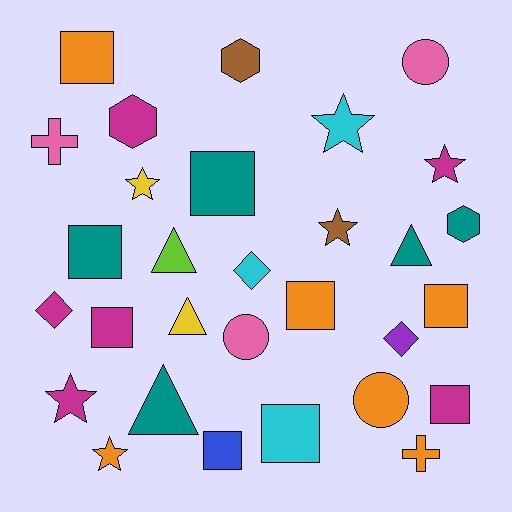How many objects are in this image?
There are 30 objects.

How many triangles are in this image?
There are 4 triangles.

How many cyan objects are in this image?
There are 3 cyan objects.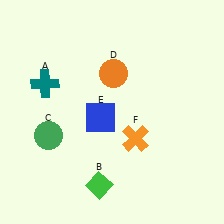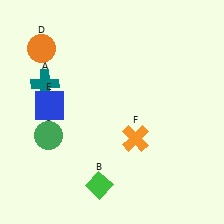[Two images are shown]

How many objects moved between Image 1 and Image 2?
2 objects moved between the two images.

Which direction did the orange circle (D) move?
The orange circle (D) moved left.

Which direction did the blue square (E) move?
The blue square (E) moved left.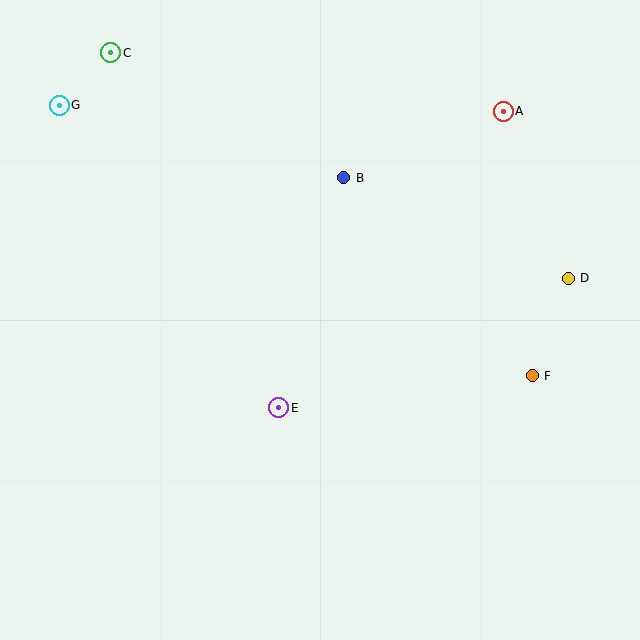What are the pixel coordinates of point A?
Point A is at (503, 111).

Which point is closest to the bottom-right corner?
Point F is closest to the bottom-right corner.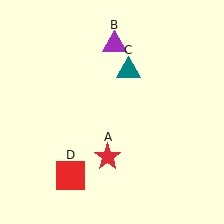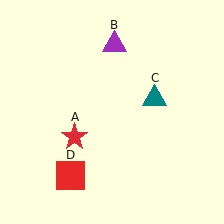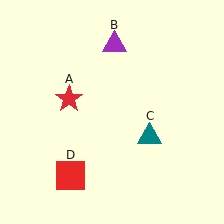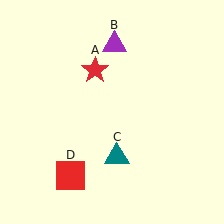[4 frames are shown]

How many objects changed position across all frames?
2 objects changed position: red star (object A), teal triangle (object C).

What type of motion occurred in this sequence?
The red star (object A), teal triangle (object C) rotated clockwise around the center of the scene.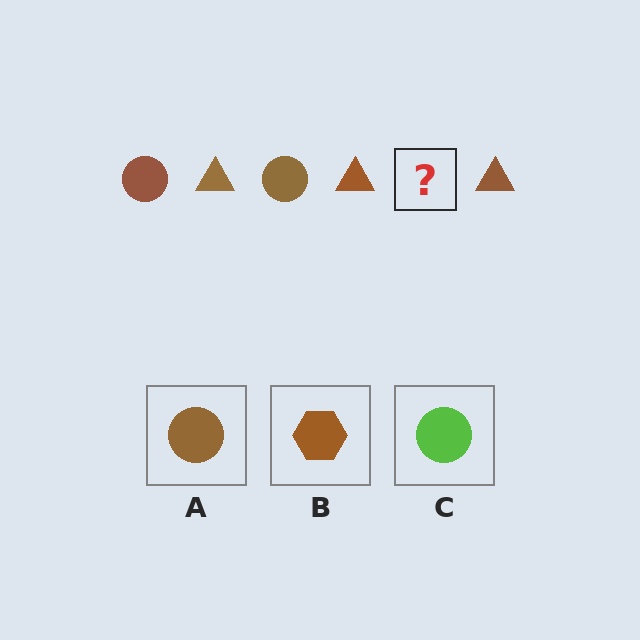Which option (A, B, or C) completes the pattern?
A.